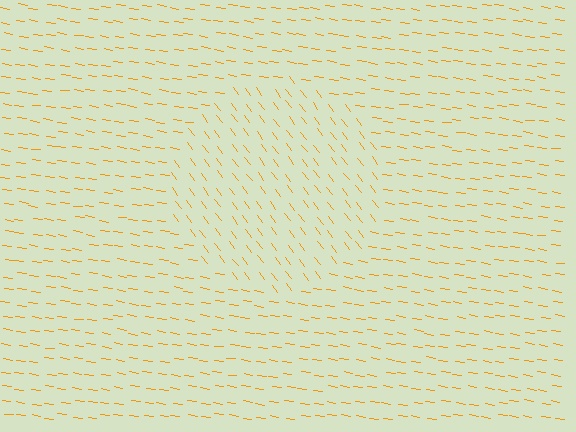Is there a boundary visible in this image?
Yes, there is a texture boundary formed by a change in line orientation.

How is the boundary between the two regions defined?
The boundary is defined purely by a change in line orientation (approximately 45 degrees difference). All lines are the same color and thickness.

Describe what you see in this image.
The image is filled with small orange line segments. A circle region in the image has lines oriented differently from the surrounding lines, creating a visible texture boundary.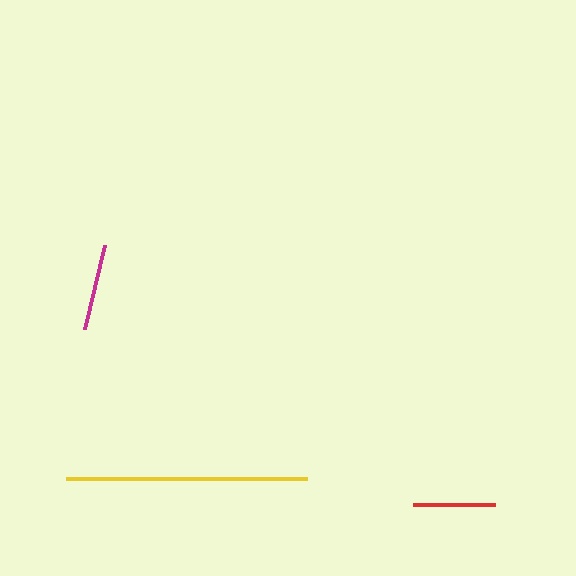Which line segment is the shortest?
The red line is the shortest at approximately 82 pixels.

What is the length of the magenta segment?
The magenta segment is approximately 86 pixels long.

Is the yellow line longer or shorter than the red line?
The yellow line is longer than the red line.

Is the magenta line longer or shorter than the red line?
The magenta line is longer than the red line.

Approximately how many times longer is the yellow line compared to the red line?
The yellow line is approximately 2.9 times the length of the red line.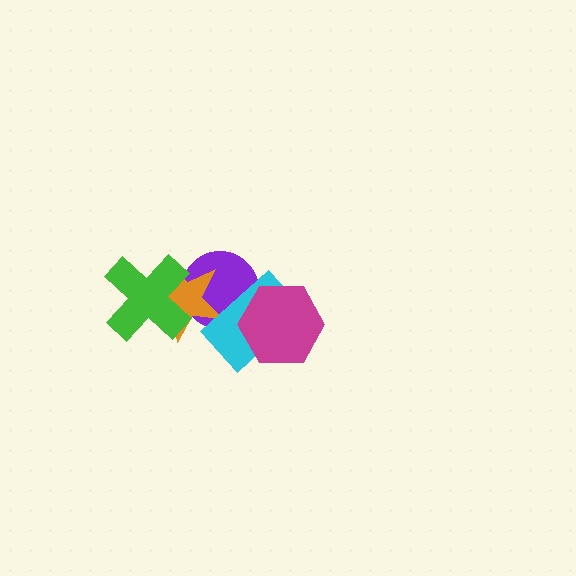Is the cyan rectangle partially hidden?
Yes, it is partially covered by another shape.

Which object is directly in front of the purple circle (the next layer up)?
The orange star is directly in front of the purple circle.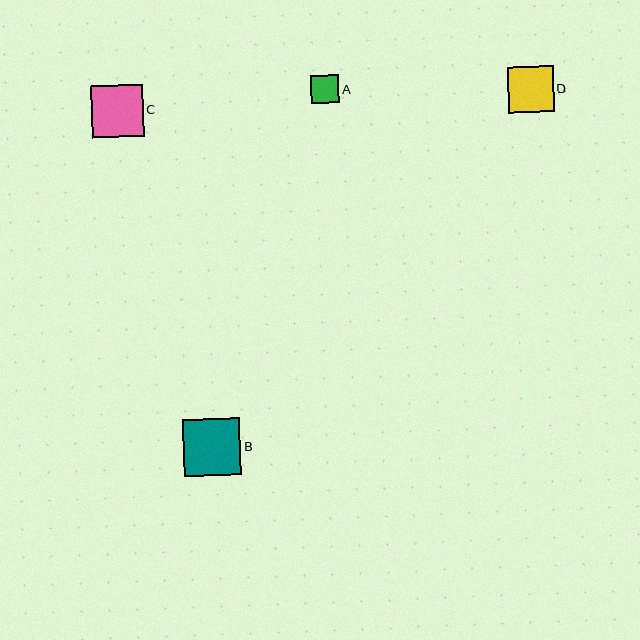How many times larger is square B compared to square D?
Square B is approximately 1.2 times the size of square D.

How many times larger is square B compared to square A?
Square B is approximately 2.0 times the size of square A.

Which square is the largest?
Square B is the largest with a size of approximately 57 pixels.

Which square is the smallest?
Square A is the smallest with a size of approximately 29 pixels.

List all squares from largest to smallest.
From largest to smallest: B, C, D, A.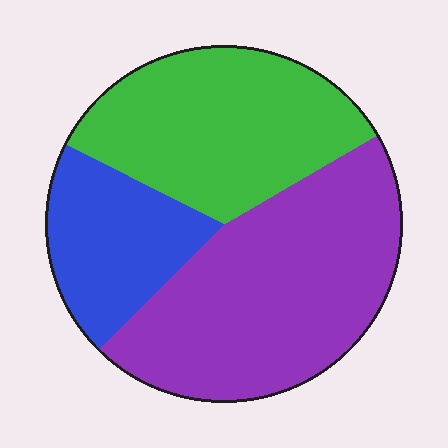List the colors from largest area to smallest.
From largest to smallest: purple, green, blue.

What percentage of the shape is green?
Green covers 34% of the shape.